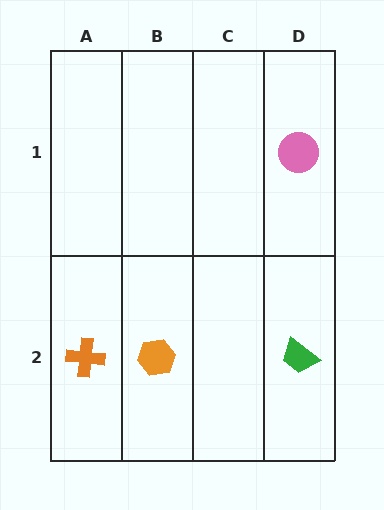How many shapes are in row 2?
3 shapes.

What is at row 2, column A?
An orange cross.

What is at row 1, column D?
A pink circle.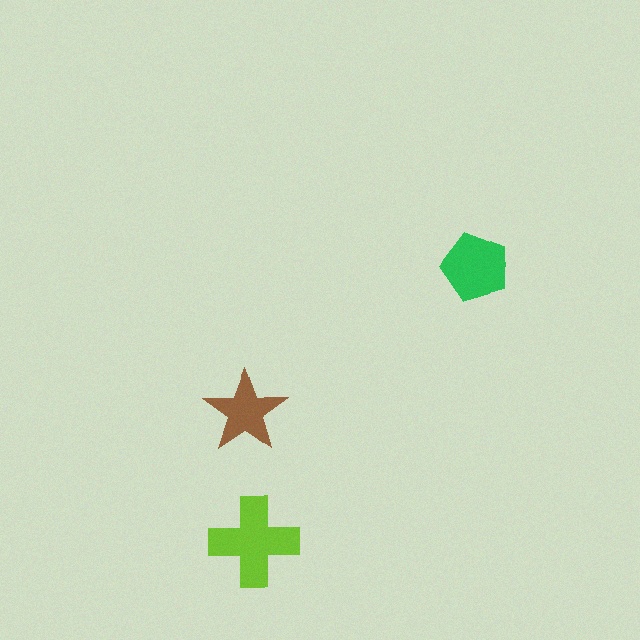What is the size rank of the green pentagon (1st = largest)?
2nd.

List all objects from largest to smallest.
The lime cross, the green pentagon, the brown star.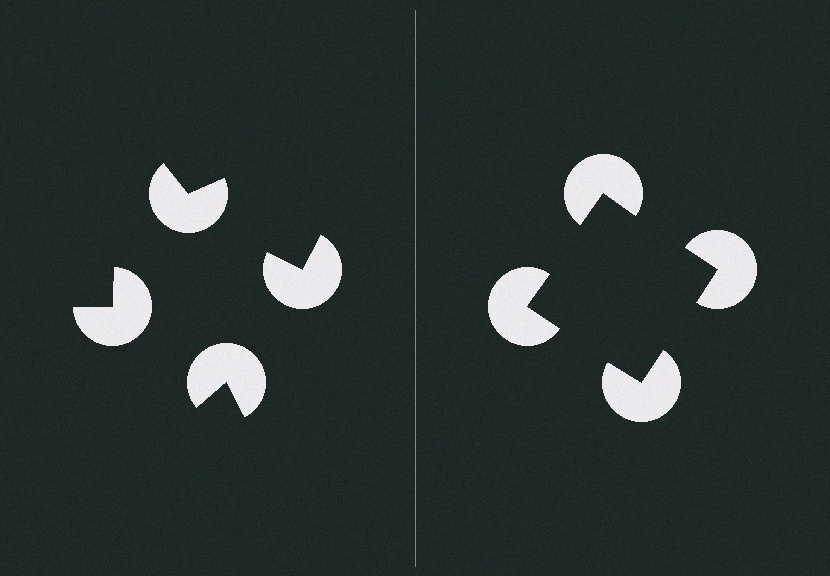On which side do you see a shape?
An illusory square appears on the right side. On the left side the wedge cuts are rotated, so no coherent shape forms.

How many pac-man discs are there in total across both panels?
8 — 4 on each side.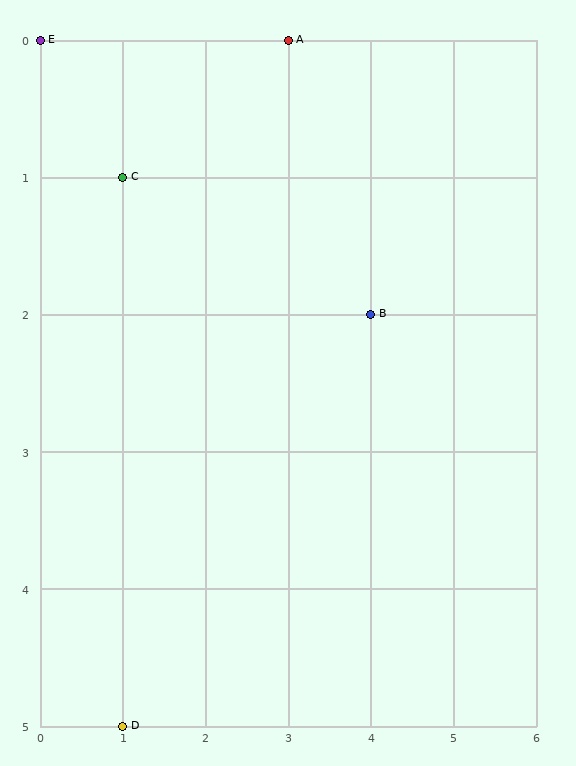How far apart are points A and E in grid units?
Points A and E are 3 columns apart.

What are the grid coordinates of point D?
Point D is at grid coordinates (1, 5).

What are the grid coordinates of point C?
Point C is at grid coordinates (1, 1).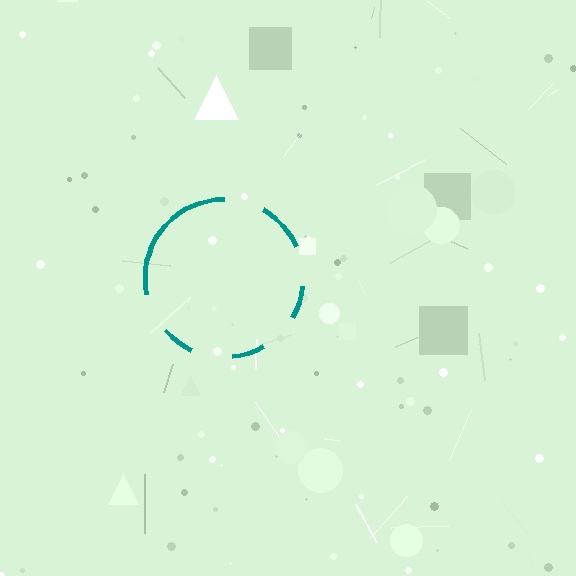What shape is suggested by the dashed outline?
The dashed outline suggests a circle.